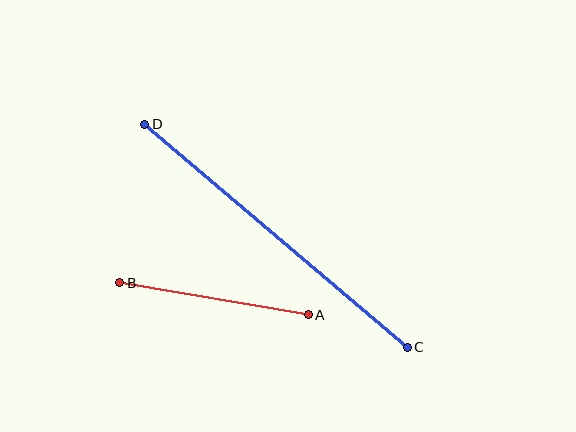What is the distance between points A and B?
The distance is approximately 191 pixels.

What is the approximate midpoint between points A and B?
The midpoint is at approximately (214, 299) pixels.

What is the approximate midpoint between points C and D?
The midpoint is at approximately (276, 236) pixels.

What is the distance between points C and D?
The distance is approximately 344 pixels.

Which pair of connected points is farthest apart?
Points C and D are farthest apart.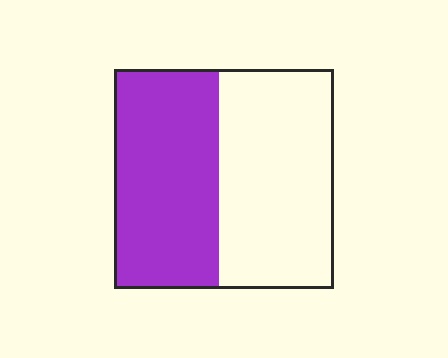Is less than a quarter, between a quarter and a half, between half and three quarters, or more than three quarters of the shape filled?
Between a quarter and a half.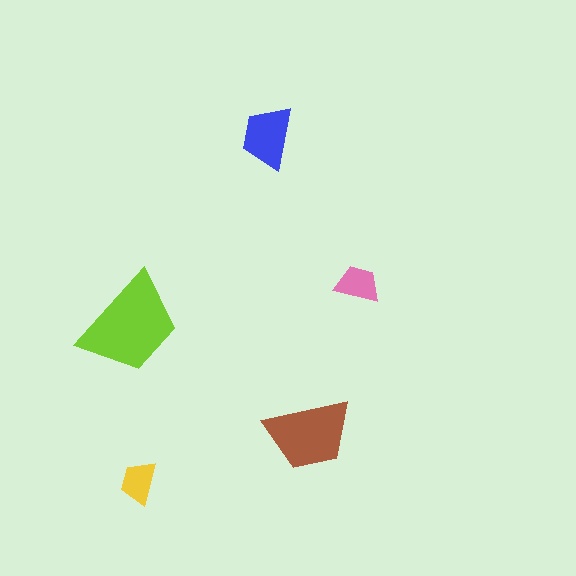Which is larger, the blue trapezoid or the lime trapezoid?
The lime one.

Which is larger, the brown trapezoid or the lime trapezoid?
The lime one.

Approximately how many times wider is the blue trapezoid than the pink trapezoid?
About 1.5 times wider.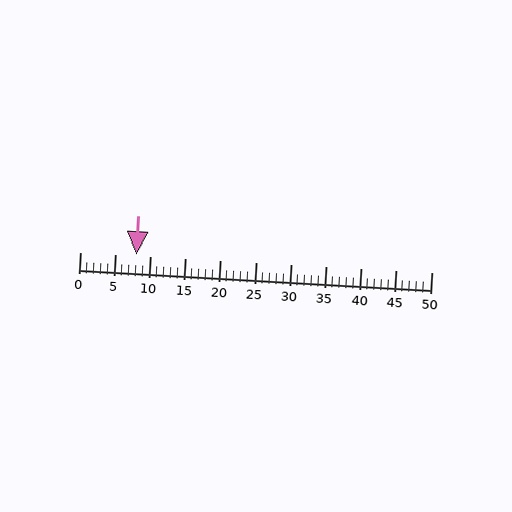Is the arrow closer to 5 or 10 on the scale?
The arrow is closer to 10.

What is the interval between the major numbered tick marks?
The major tick marks are spaced 5 units apart.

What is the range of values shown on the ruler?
The ruler shows values from 0 to 50.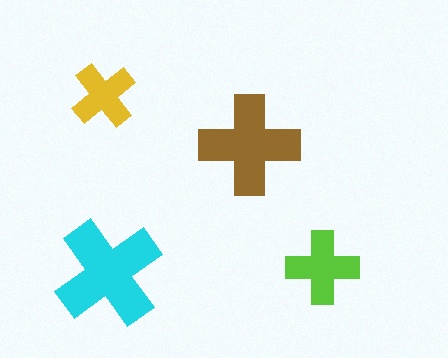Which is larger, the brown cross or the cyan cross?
The cyan one.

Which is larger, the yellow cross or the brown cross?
The brown one.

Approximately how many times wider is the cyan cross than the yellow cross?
About 1.5 times wider.